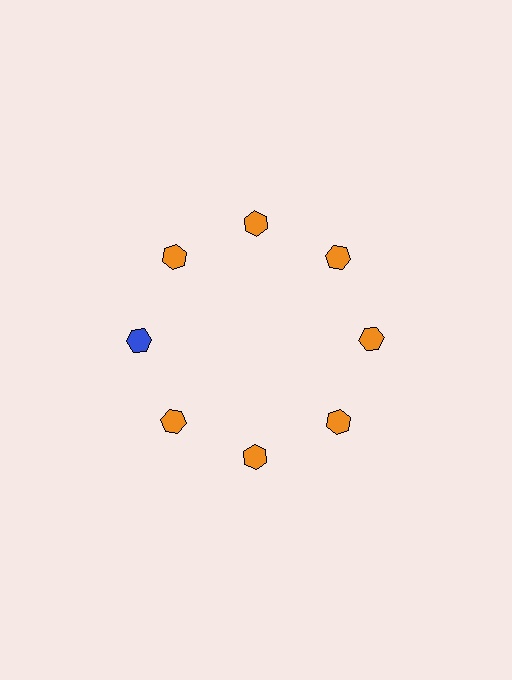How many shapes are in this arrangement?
There are 8 shapes arranged in a ring pattern.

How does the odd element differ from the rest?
It has a different color: blue instead of orange.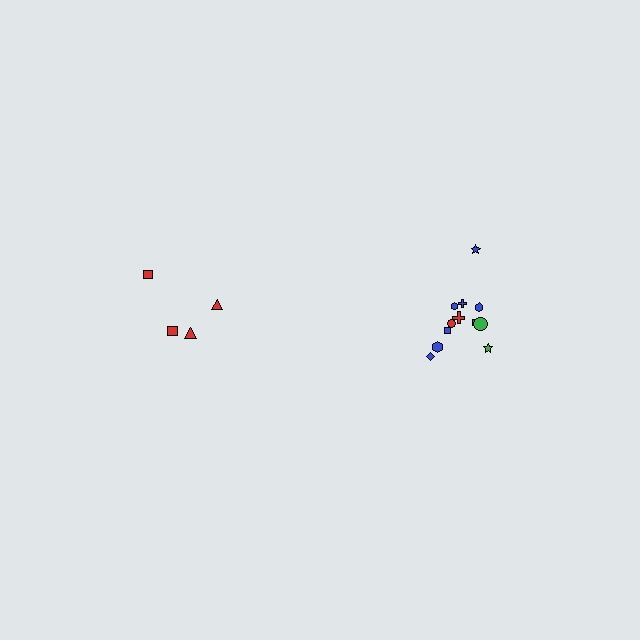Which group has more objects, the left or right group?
The right group.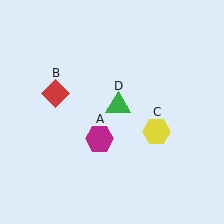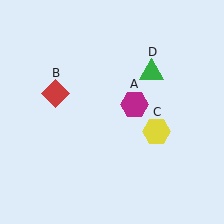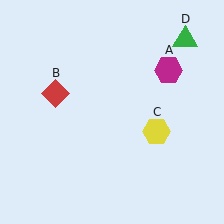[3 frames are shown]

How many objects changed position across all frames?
2 objects changed position: magenta hexagon (object A), green triangle (object D).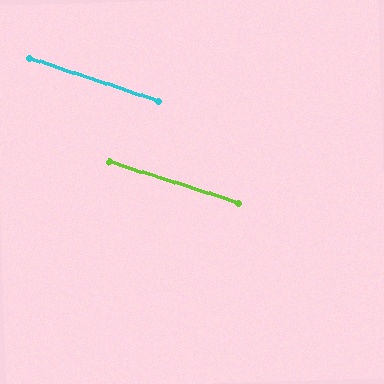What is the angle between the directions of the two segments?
Approximately 1 degree.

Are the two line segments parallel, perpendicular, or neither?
Parallel — their directions differ by only 1.2°.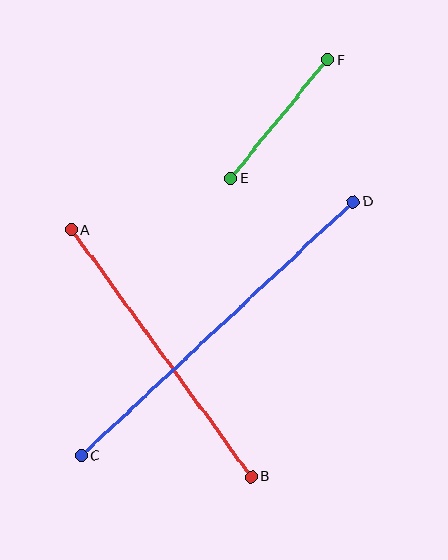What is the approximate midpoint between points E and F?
The midpoint is at approximately (279, 119) pixels.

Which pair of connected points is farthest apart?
Points C and D are farthest apart.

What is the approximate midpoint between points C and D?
The midpoint is at approximately (217, 329) pixels.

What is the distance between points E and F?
The distance is approximately 153 pixels.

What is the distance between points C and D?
The distance is approximately 372 pixels.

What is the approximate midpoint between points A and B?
The midpoint is at approximately (161, 353) pixels.